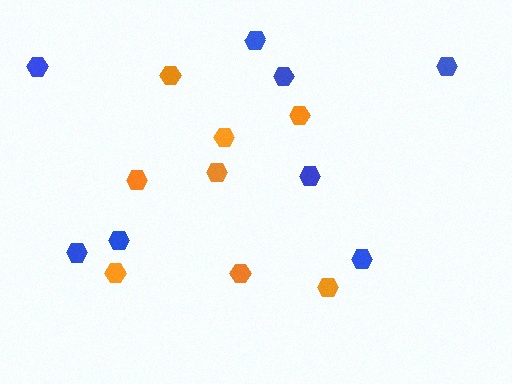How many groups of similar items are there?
There are 2 groups: one group of orange hexagons (8) and one group of blue hexagons (8).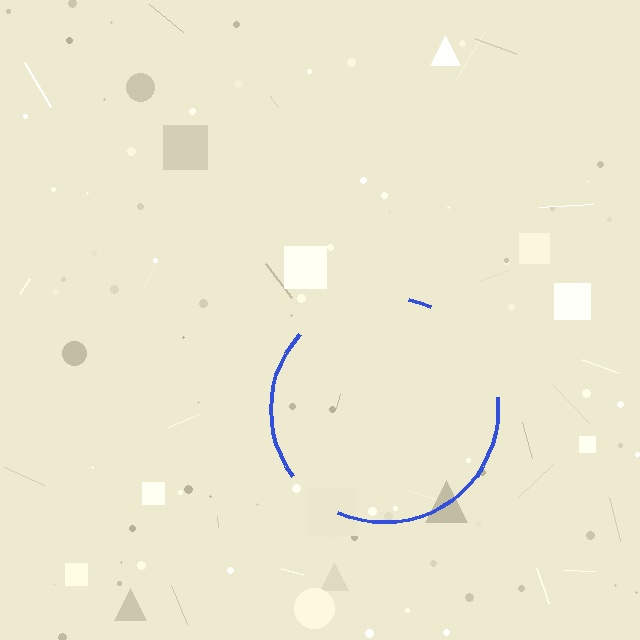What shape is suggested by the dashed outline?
The dashed outline suggests a circle.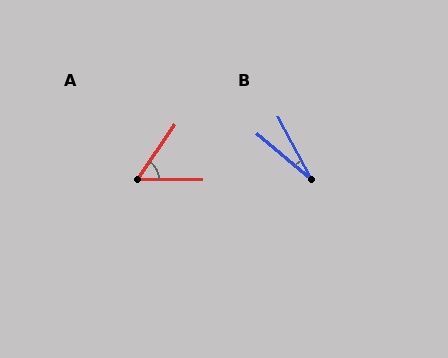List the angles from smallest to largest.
B (21°), A (55°).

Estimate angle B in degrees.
Approximately 21 degrees.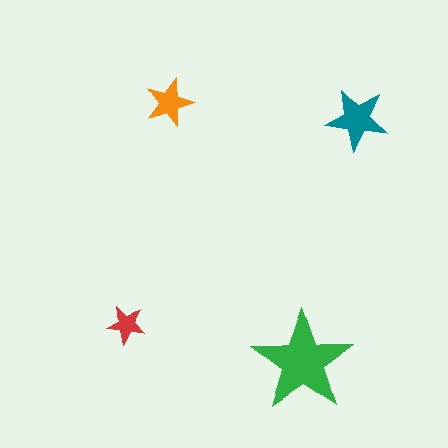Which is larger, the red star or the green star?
The green one.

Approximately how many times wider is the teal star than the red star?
About 1.5 times wider.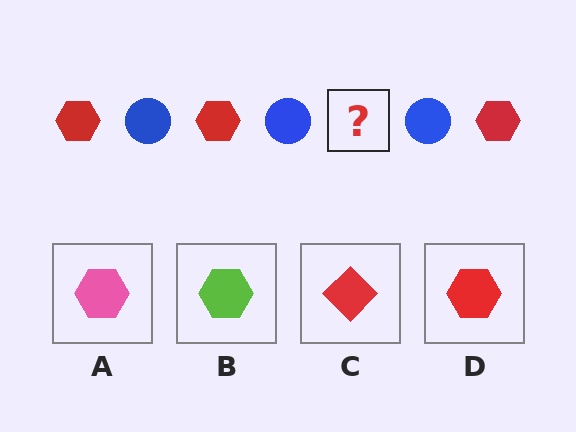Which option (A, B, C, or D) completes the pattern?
D.